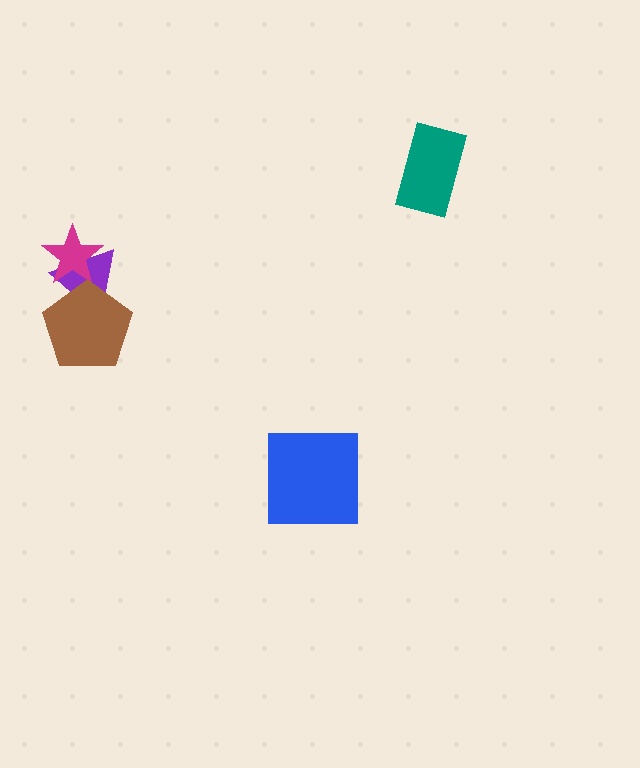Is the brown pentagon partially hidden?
No, no other shape covers it.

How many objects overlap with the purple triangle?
2 objects overlap with the purple triangle.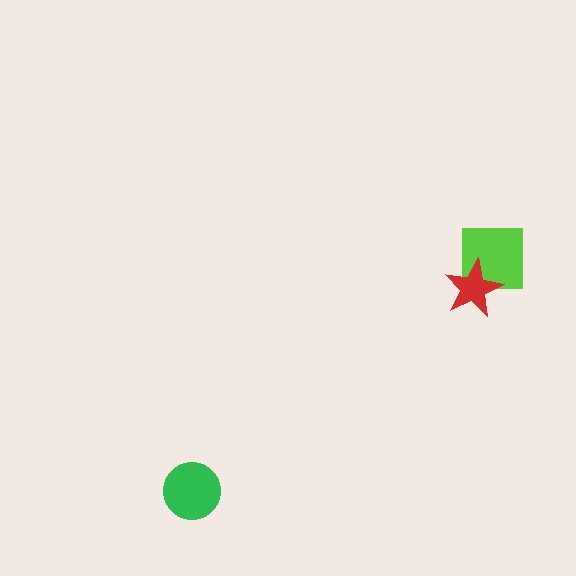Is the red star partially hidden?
No, no other shape covers it.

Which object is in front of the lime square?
The red star is in front of the lime square.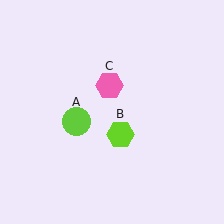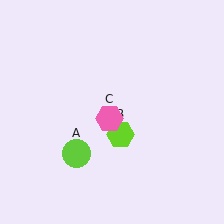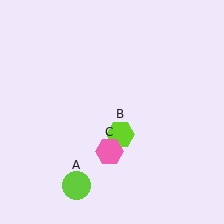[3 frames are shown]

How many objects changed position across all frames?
2 objects changed position: lime circle (object A), pink hexagon (object C).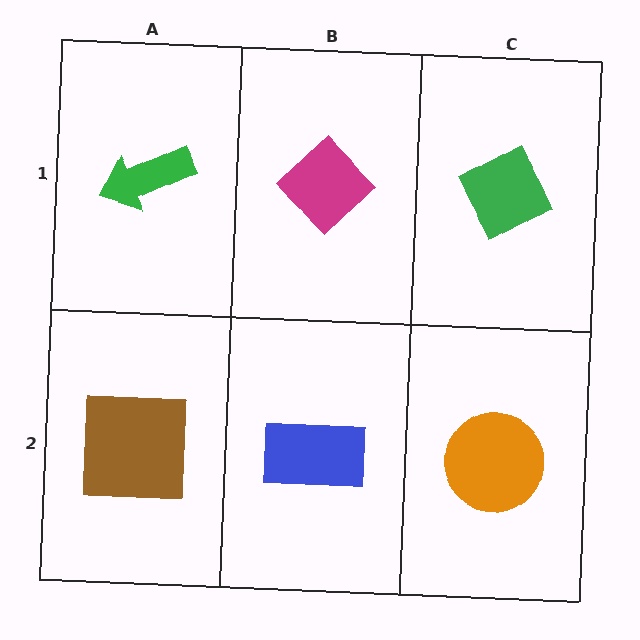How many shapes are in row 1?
3 shapes.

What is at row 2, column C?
An orange circle.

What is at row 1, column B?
A magenta diamond.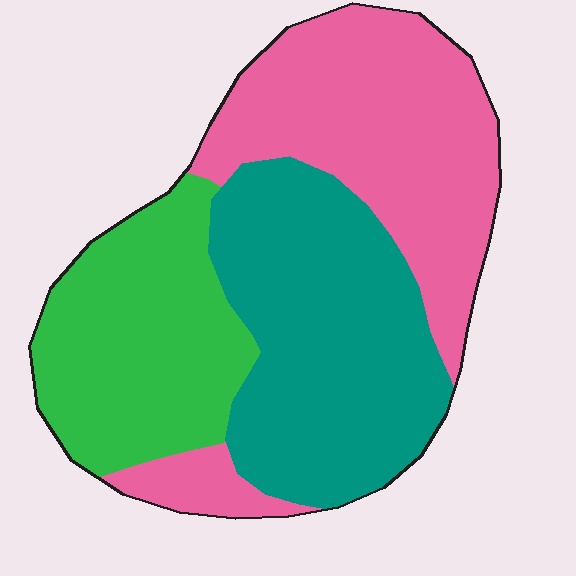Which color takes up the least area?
Green, at roughly 25%.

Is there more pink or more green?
Pink.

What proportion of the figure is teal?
Teal takes up about three eighths (3/8) of the figure.